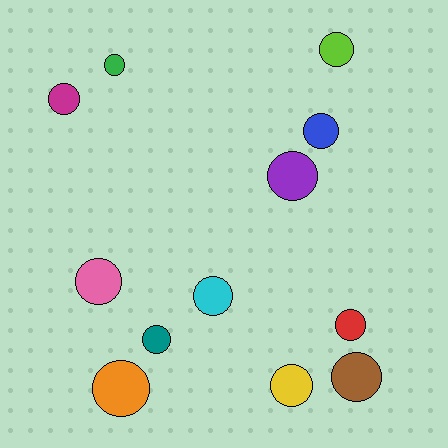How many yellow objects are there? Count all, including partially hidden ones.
There is 1 yellow object.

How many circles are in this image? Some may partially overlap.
There are 12 circles.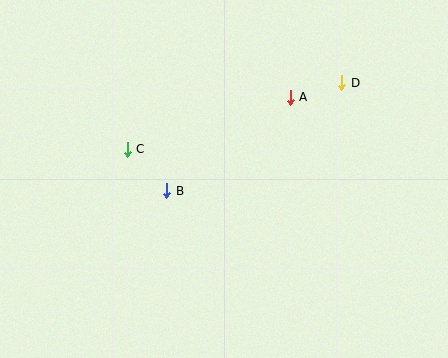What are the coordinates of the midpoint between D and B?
The midpoint between D and B is at (254, 137).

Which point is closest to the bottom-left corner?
Point B is closest to the bottom-left corner.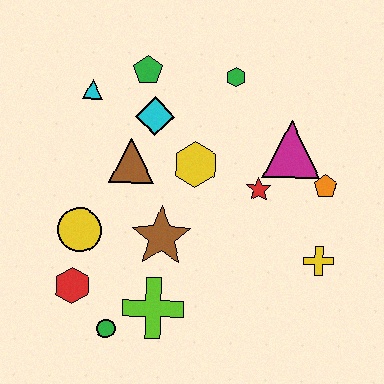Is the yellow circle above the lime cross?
Yes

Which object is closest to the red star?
The magenta triangle is closest to the red star.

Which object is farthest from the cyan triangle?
The yellow cross is farthest from the cyan triangle.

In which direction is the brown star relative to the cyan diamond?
The brown star is below the cyan diamond.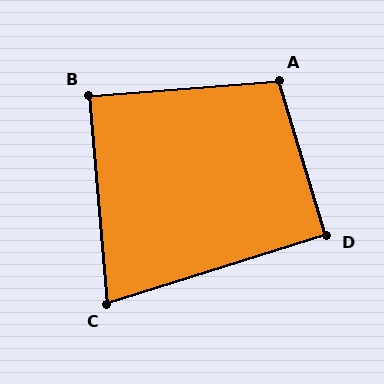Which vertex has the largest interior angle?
A, at approximately 102 degrees.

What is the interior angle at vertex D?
Approximately 90 degrees (approximately right).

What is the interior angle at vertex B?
Approximately 90 degrees (approximately right).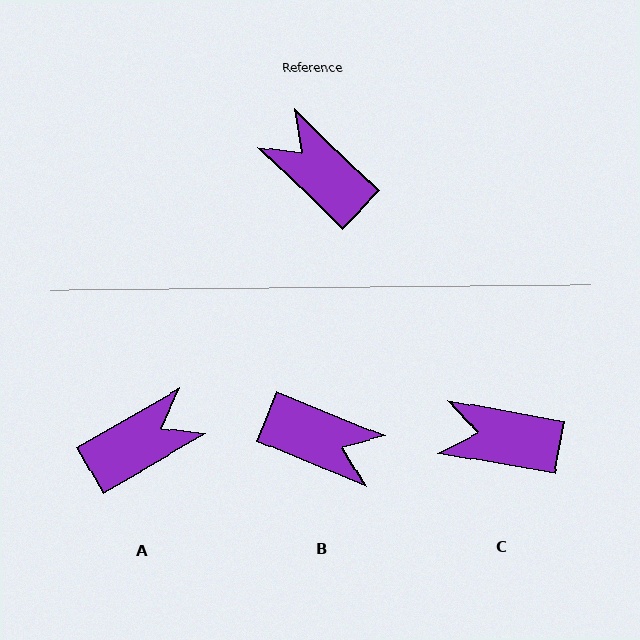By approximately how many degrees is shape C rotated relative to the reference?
Approximately 34 degrees counter-clockwise.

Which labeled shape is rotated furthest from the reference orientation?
B, about 158 degrees away.